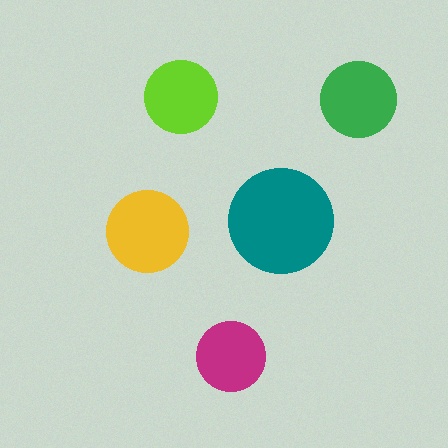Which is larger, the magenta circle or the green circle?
The green one.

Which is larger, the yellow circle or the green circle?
The yellow one.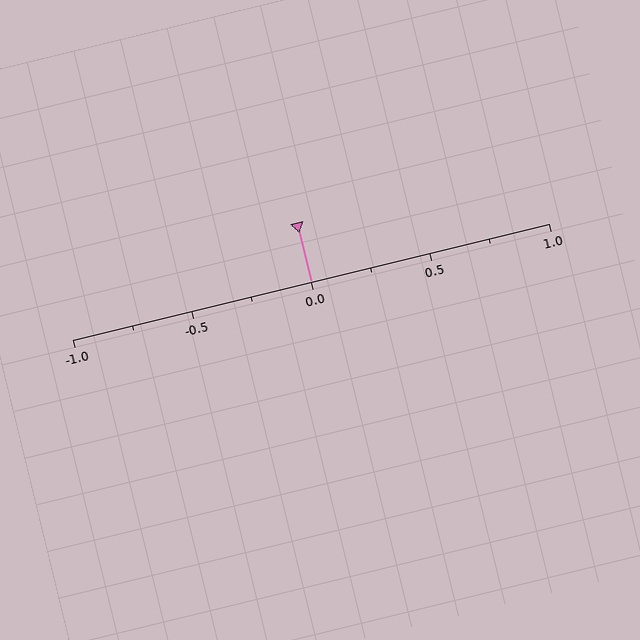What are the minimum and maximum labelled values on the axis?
The axis runs from -1.0 to 1.0.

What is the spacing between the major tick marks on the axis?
The major ticks are spaced 0.5 apart.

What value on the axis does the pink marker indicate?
The marker indicates approximately 0.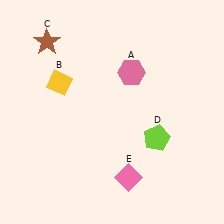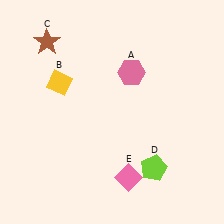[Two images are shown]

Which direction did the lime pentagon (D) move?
The lime pentagon (D) moved down.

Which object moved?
The lime pentagon (D) moved down.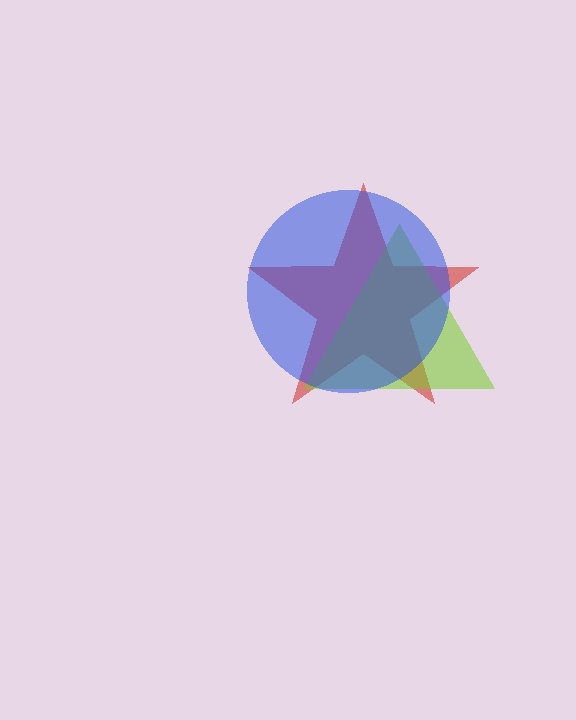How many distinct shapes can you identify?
There are 3 distinct shapes: a red star, a lime triangle, a blue circle.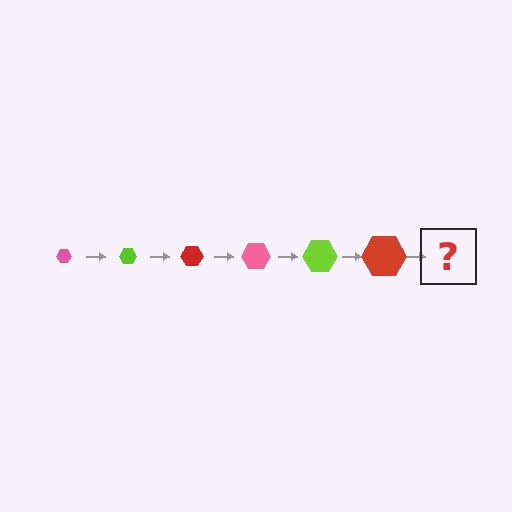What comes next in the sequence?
The next element should be a pink hexagon, larger than the previous one.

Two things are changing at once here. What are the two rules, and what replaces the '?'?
The two rules are that the hexagon grows larger each step and the color cycles through pink, lime, and red. The '?' should be a pink hexagon, larger than the previous one.